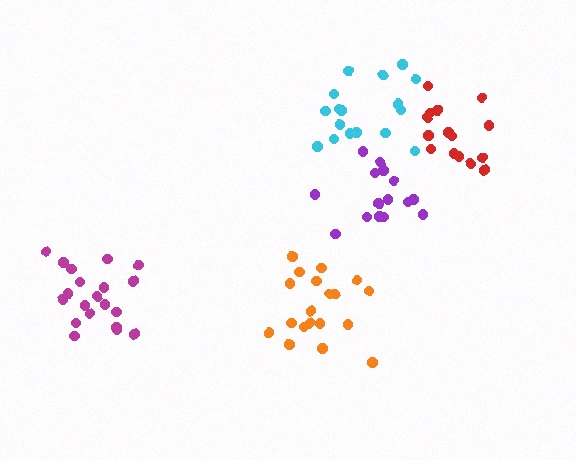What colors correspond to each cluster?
The clusters are colored: purple, cyan, red, magenta, orange.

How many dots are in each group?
Group 1: 15 dots, Group 2: 17 dots, Group 3: 15 dots, Group 4: 20 dots, Group 5: 19 dots (86 total).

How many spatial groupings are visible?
There are 5 spatial groupings.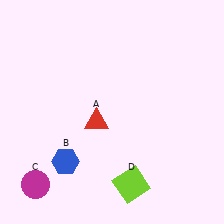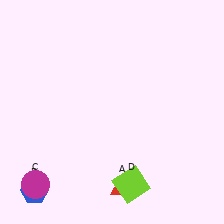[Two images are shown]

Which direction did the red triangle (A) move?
The red triangle (A) moved down.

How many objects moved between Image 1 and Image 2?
2 objects moved between the two images.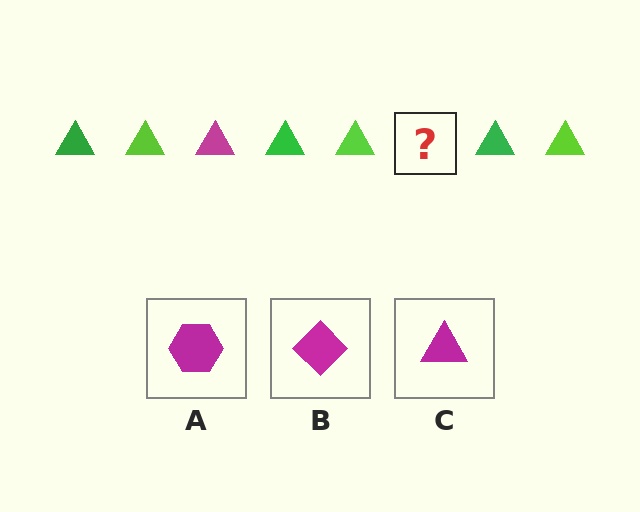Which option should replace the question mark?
Option C.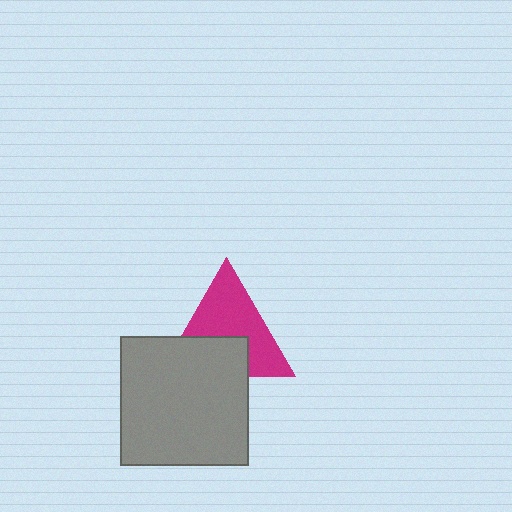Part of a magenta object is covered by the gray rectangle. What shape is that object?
It is a triangle.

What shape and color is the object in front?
The object in front is a gray rectangle.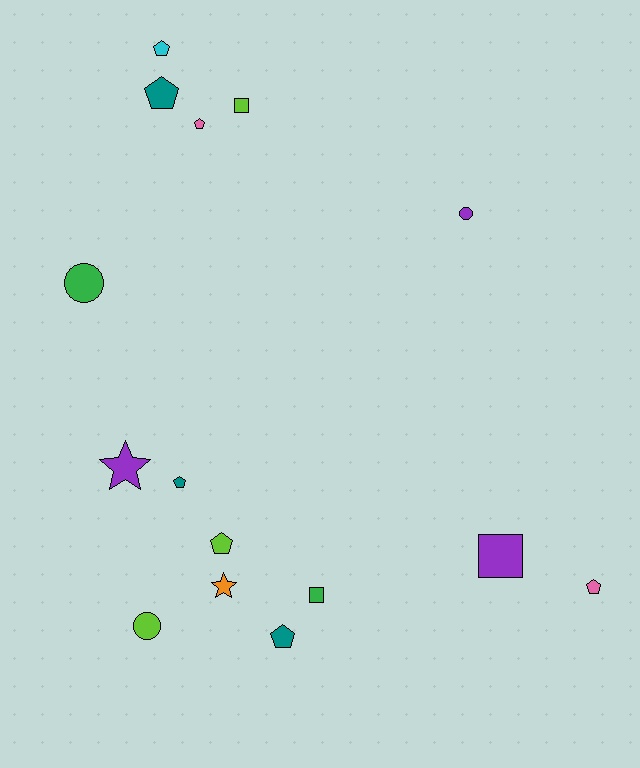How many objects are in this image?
There are 15 objects.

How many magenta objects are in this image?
There are no magenta objects.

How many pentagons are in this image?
There are 7 pentagons.